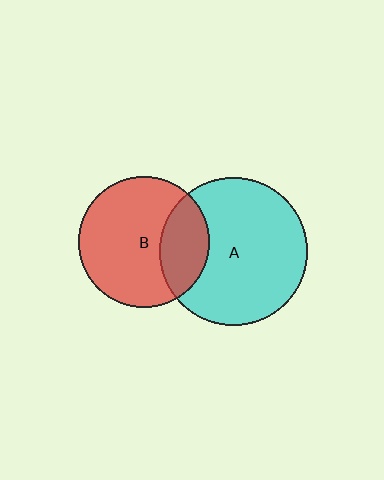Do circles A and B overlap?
Yes.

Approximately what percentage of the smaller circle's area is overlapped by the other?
Approximately 25%.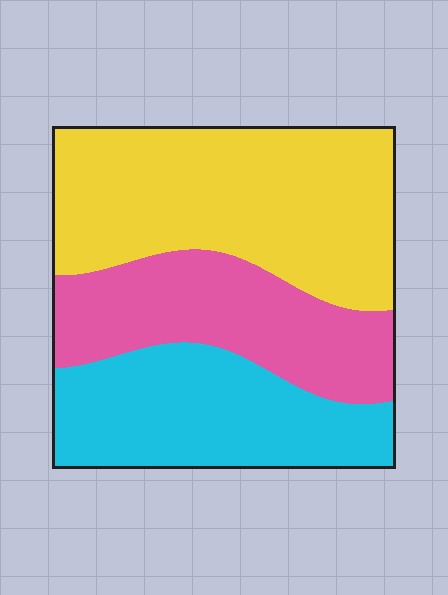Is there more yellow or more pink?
Yellow.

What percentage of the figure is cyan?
Cyan covers 29% of the figure.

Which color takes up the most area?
Yellow, at roughly 45%.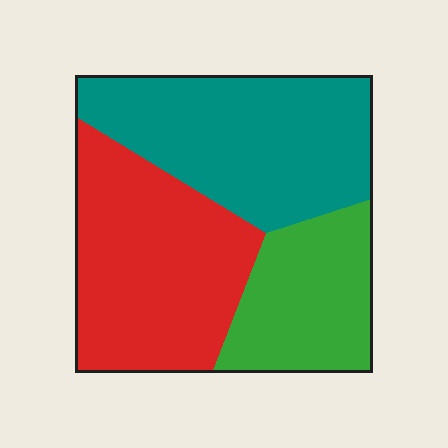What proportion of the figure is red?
Red takes up about three eighths (3/8) of the figure.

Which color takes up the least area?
Green, at roughly 25%.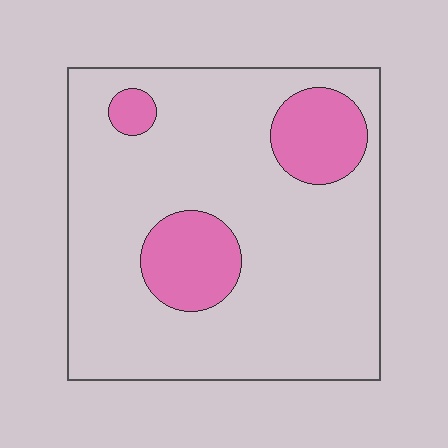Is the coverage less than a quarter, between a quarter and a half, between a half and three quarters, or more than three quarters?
Less than a quarter.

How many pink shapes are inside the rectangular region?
3.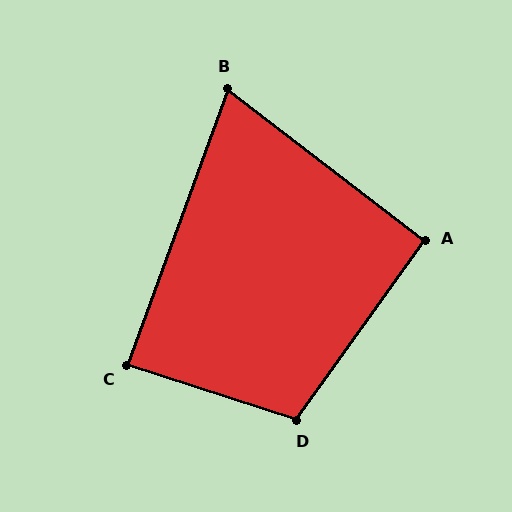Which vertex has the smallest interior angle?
B, at approximately 72 degrees.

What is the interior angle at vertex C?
Approximately 88 degrees (approximately right).